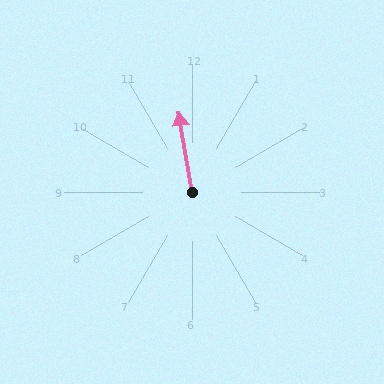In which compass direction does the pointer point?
North.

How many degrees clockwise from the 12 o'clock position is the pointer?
Approximately 351 degrees.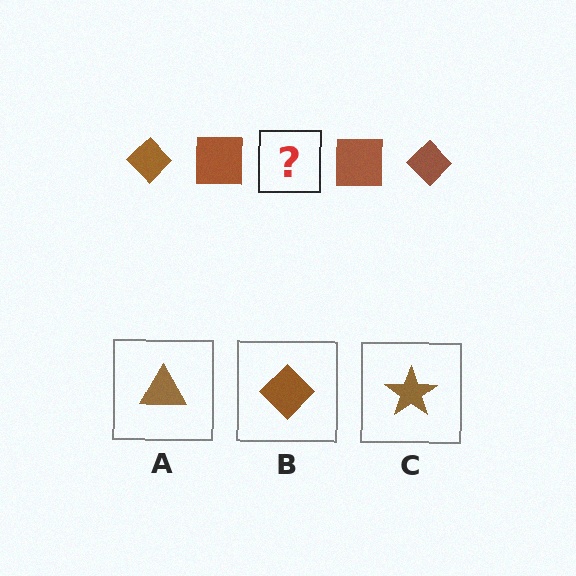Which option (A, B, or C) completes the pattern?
B.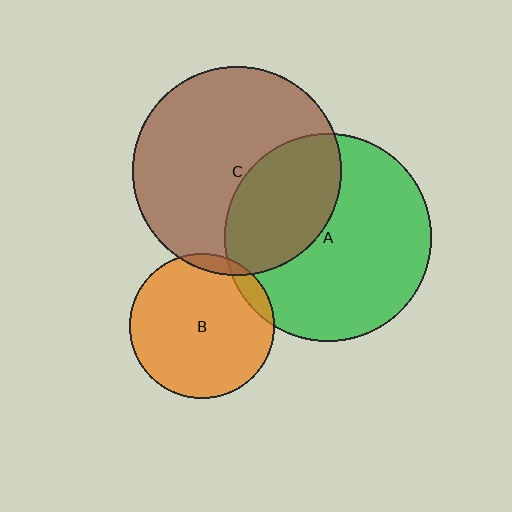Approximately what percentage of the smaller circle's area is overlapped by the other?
Approximately 5%.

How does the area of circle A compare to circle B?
Approximately 2.1 times.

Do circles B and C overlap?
Yes.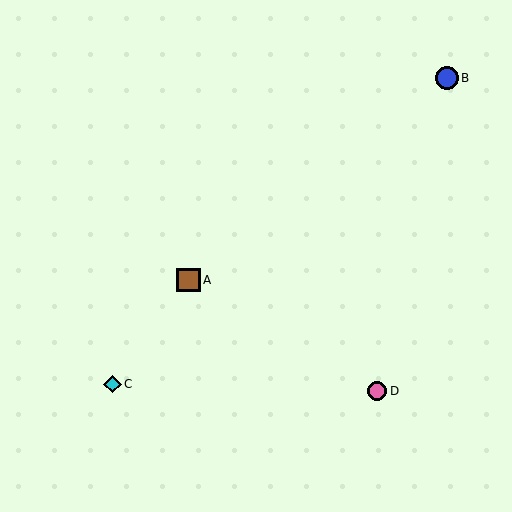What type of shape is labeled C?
Shape C is a cyan diamond.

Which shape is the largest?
The brown square (labeled A) is the largest.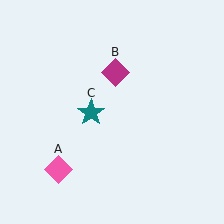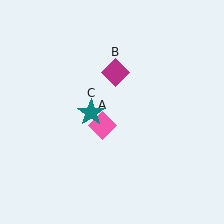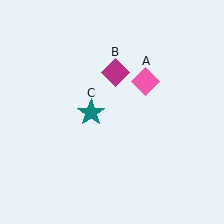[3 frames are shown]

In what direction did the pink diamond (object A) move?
The pink diamond (object A) moved up and to the right.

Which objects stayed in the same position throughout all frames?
Magenta diamond (object B) and teal star (object C) remained stationary.